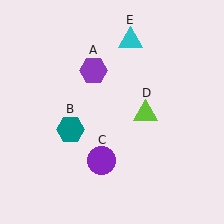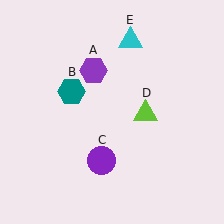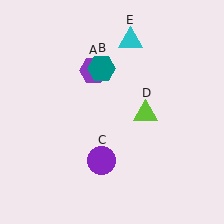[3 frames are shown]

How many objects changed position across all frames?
1 object changed position: teal hexagon (object B).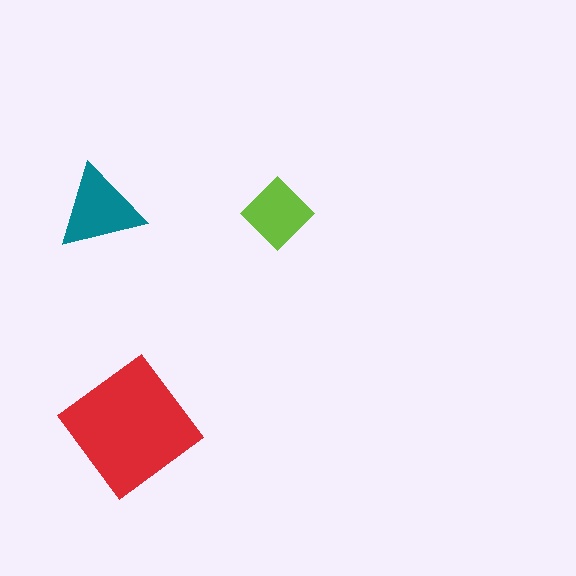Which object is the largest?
The red diamond.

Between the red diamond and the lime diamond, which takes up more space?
The red diamond.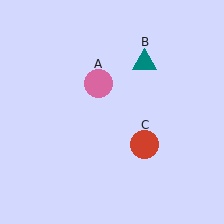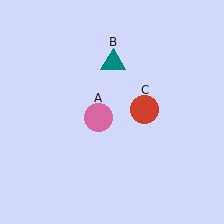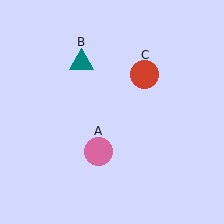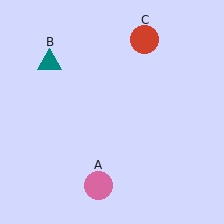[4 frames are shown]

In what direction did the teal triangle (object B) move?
The teal triangle (object B) moved left.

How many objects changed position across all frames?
3 objects changed position: pink circle (object A), teal triangle (object B), red circle (object C).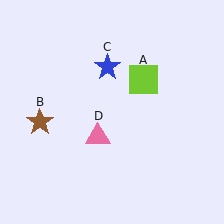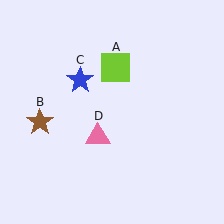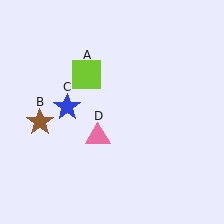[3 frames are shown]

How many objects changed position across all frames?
2 objects changed position: lime square (object A), blue star (object C).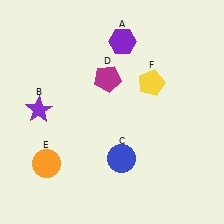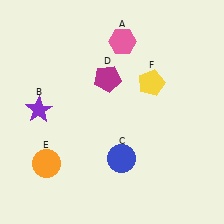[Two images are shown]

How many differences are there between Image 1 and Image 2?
There is 1 difference between the two images.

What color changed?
The hexagon (A) changed from purple in Image 1 to pink in Image 2.